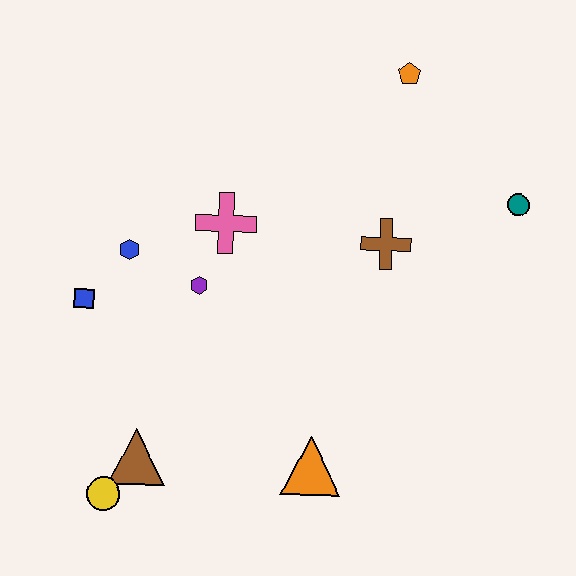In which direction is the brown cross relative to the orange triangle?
The brown cross is above the orange triangle.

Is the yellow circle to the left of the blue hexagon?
Yes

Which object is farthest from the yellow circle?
The orange pentagon is farthest from the yellow circle.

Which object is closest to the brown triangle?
The yellow circle is closest to the brown triangle.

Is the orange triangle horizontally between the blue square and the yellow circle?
No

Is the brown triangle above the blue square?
No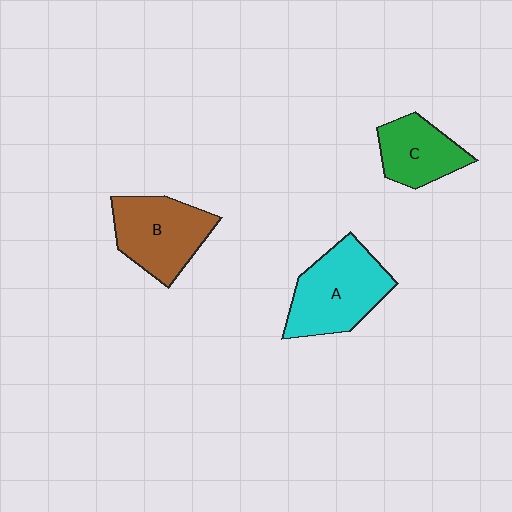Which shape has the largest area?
Shape A (cyan).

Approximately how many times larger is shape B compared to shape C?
Approximately 1.4 times.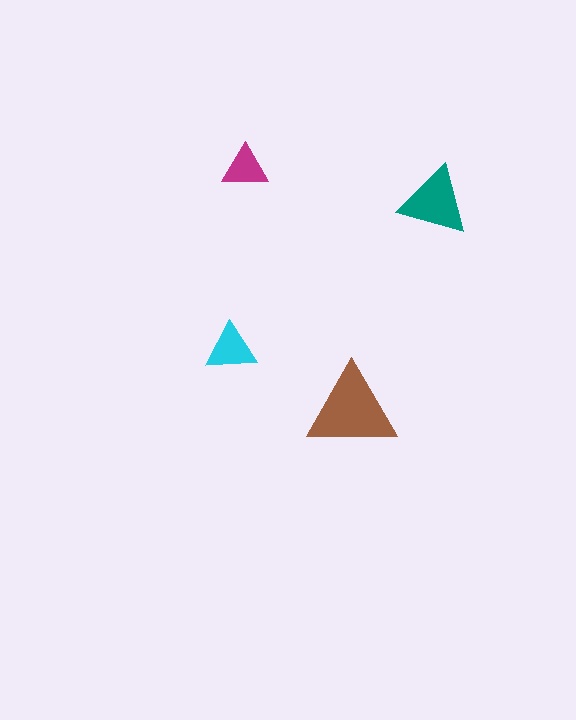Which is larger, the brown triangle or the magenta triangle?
The brown one.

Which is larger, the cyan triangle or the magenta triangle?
The cyan one.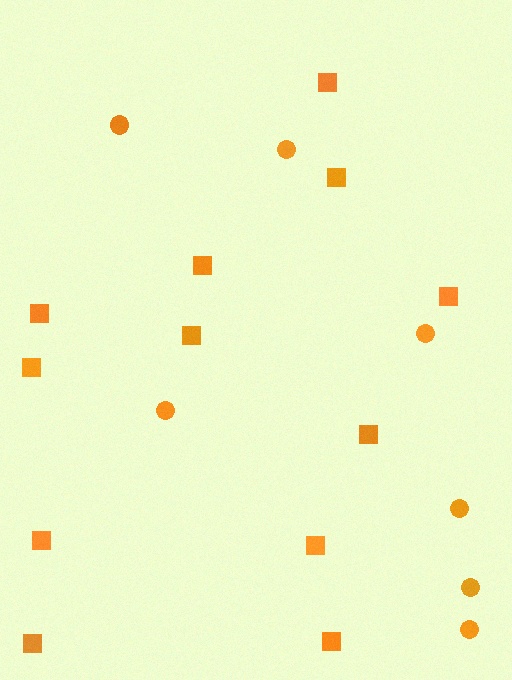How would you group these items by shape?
There are 2 groups: one group of circles (7) and one group of squares (12).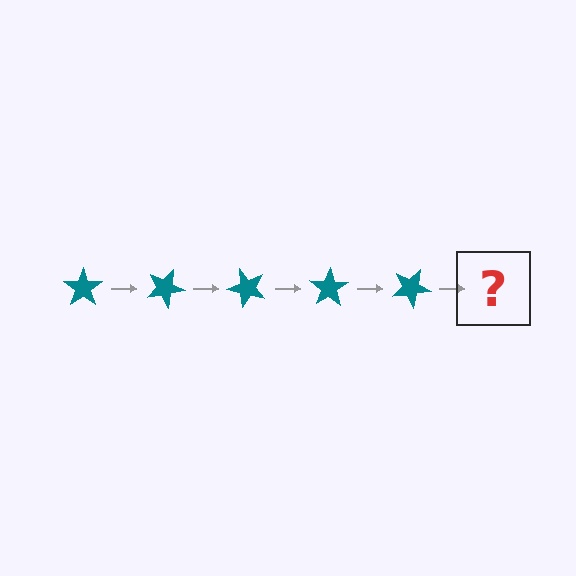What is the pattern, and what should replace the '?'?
The pattern is that the star rotates 25 degrees each step. The '?' should be a teal star rotated 125 degrees.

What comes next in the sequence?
The next element should be a teal star rotated 125 degrees.